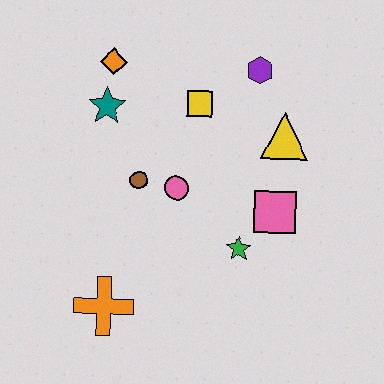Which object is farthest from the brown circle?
The purple hexagon is farthest from the brown circle.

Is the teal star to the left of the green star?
Yes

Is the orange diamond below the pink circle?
No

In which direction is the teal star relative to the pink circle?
The teal star is above the pink circle.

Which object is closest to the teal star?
The orange diamond is closest to the teal star.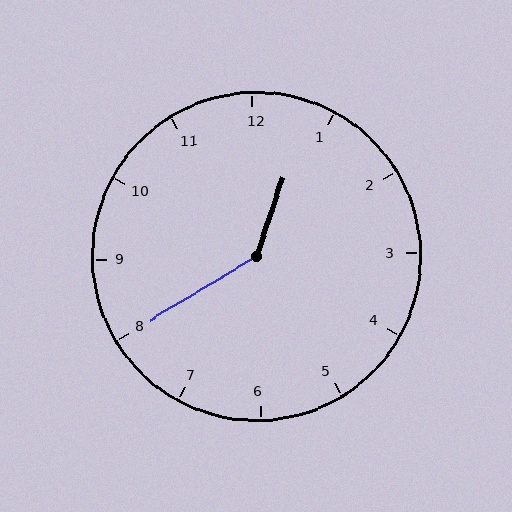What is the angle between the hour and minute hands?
Approximately 140 degrees.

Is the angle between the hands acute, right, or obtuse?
It is obtuse.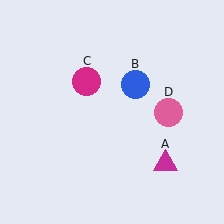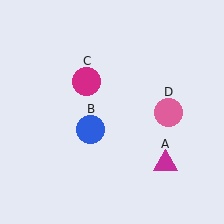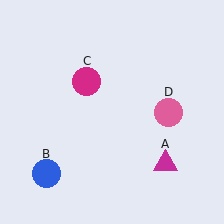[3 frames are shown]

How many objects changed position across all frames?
1 object changed position: blue circle (object B).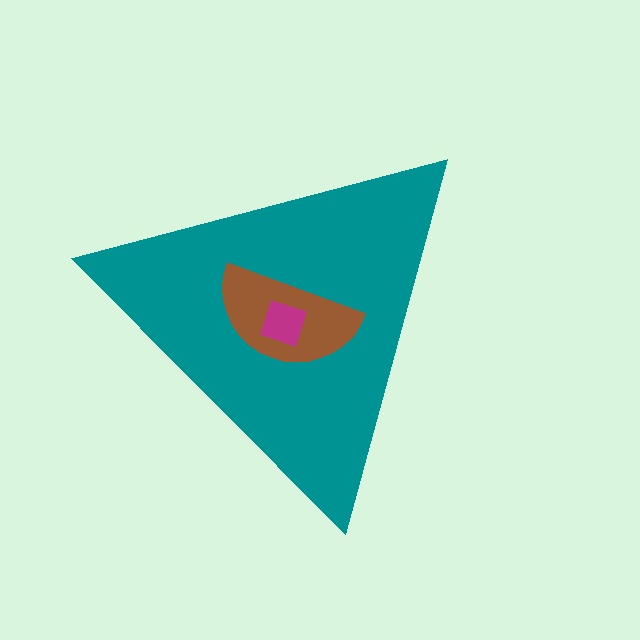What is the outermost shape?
The teal triangle.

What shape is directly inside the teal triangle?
The brown semicircle.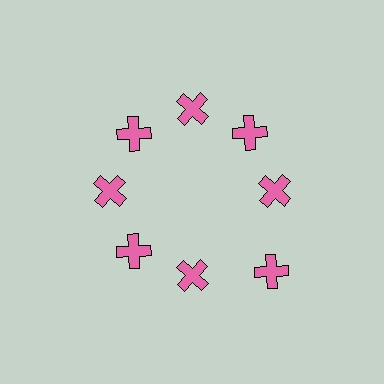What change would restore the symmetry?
The symmetry would be restored by moving it inward, back onto the ring so that all 8 crosses sit at equal angles and equal distance from the center.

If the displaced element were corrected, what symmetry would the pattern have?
It would have 8-fold rotational symmetry — the pattern would map onto itself every 45 degrees.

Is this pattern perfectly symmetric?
No. The 8 pink crosses are arranged in a ring, but one element near the 4 o'clock position is pushed outward from the center, breaking the 8-fold rotational symmetry.